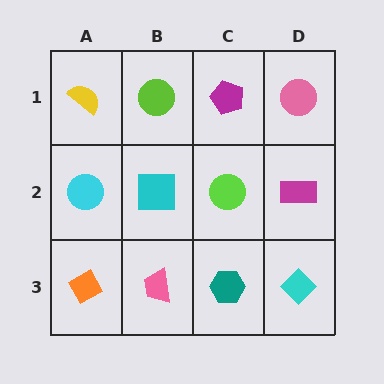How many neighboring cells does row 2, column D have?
3.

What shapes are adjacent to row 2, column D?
A pink circle (row 1, column D), a cyan diamond (row 3, column D), a lime circle (row 2, column C).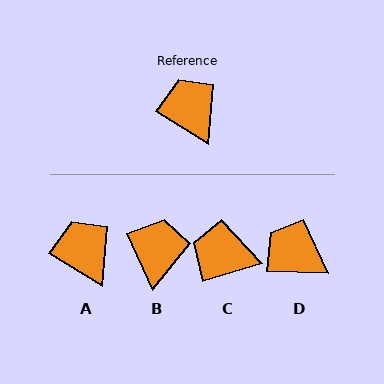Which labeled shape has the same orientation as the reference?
A.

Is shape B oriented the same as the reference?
No, it is off by about 34 degrees.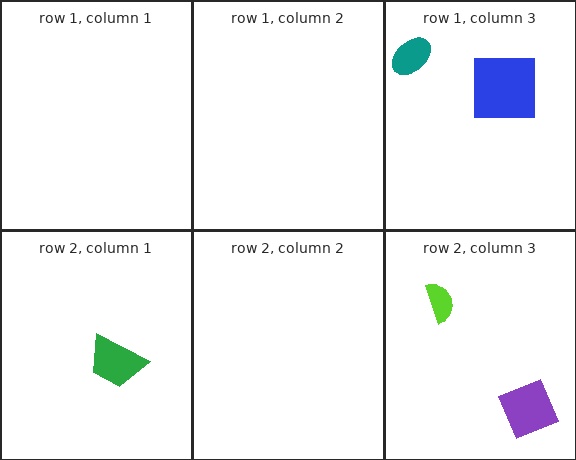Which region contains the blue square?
The row 1, column 3 region.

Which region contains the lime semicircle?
The row 2, column 3 region.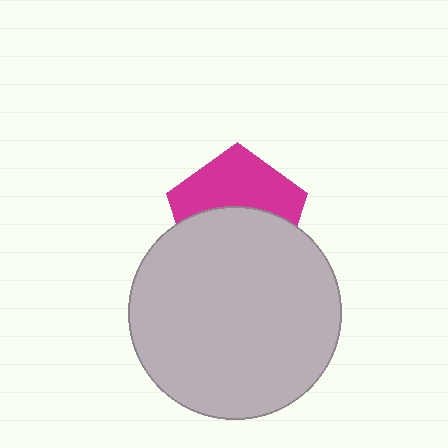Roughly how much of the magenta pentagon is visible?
About half of it is visible (roughly 47%).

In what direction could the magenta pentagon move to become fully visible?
The magenta pentagon could move up. That would shift it out from behind the light gray circle entirely.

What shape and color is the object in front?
The object in front is a light gray circle.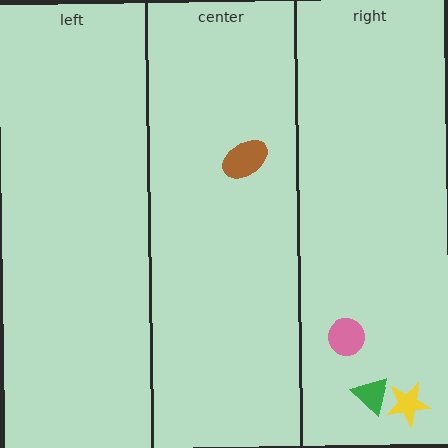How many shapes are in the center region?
1.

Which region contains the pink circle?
The right region.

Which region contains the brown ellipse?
The center region.